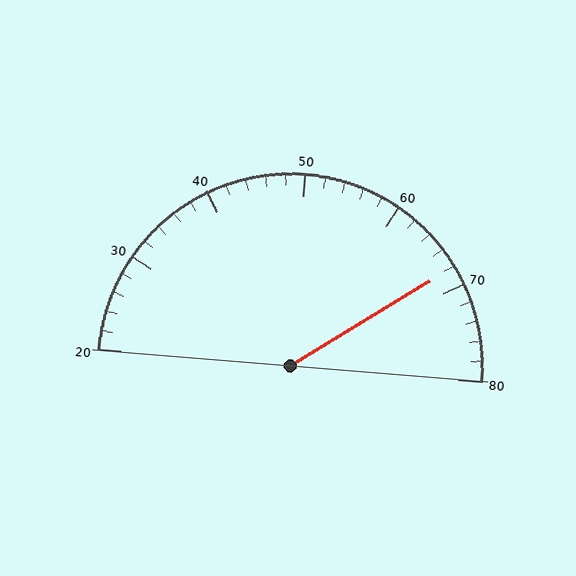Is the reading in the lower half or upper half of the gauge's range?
The reading is in the upper half of the range (20 to 80).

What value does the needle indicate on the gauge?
The needle indicates approximately 68.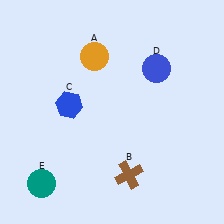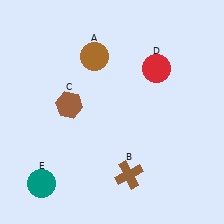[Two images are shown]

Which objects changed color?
A changed from orange to brown. C changed from blue to brown. D changed from blue to red.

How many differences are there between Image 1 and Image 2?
There are 3 differences between the two images.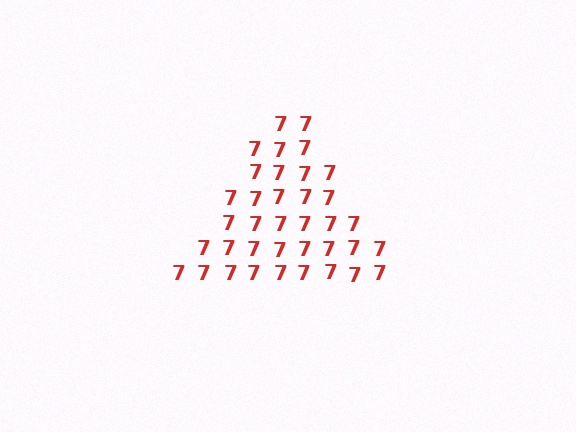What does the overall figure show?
The overall figure shows a triangle.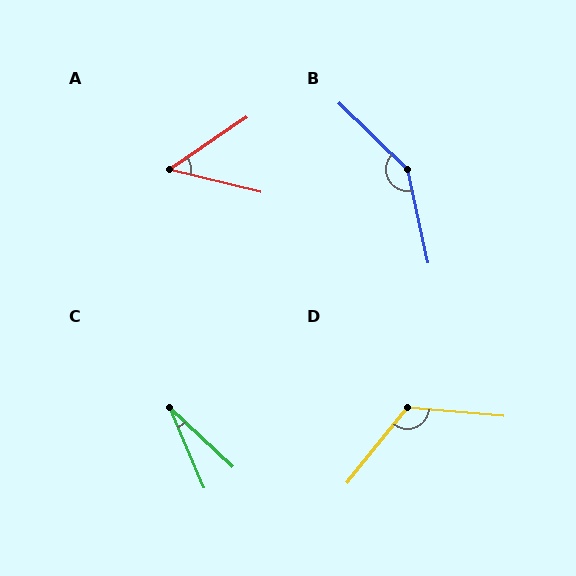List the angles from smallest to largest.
C (23°), A (48°), D (124°), B (146°).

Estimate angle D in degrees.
Approximately 124 degrees.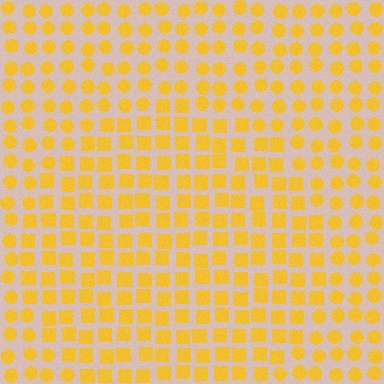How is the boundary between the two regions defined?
The boundary is defined by a change in element shape: squares inside vs. circles outside. All elements share the same color and spacing.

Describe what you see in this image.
The image is filled with small yellow elements arranged in a uniform grid. A circle-shaped region contains squares, while the surrounding area contains circles. The boundary is defined purely by the change in element shape.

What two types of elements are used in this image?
The image uses squares inside the circle region and circles outside it.